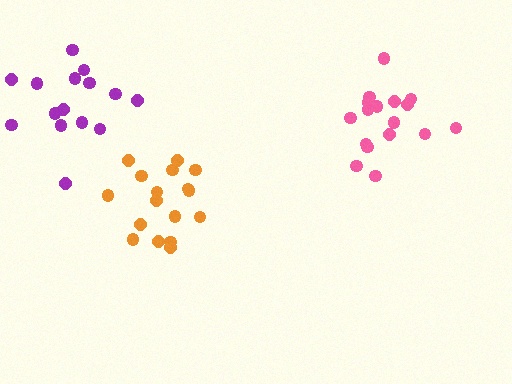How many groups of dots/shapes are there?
There are 3 groups.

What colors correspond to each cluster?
The clusters are colored: purple, pink, orange.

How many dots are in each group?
Group 1: 16 dots, Group 2: 17 dots, Group 3: 17 dots (50 total).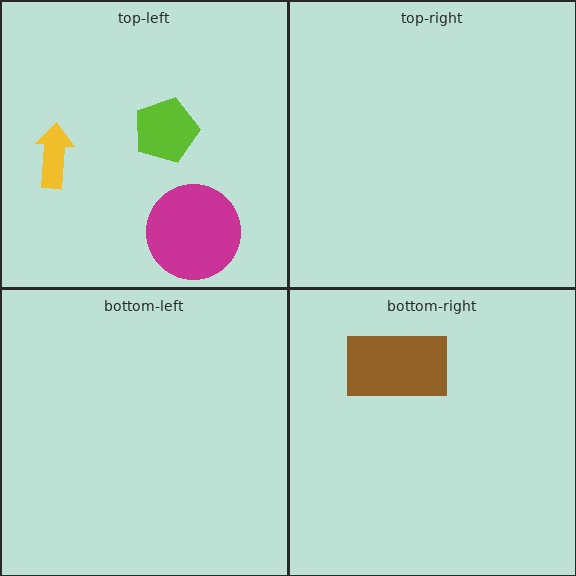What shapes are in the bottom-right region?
The brown rectangle.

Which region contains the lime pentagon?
The top-left region.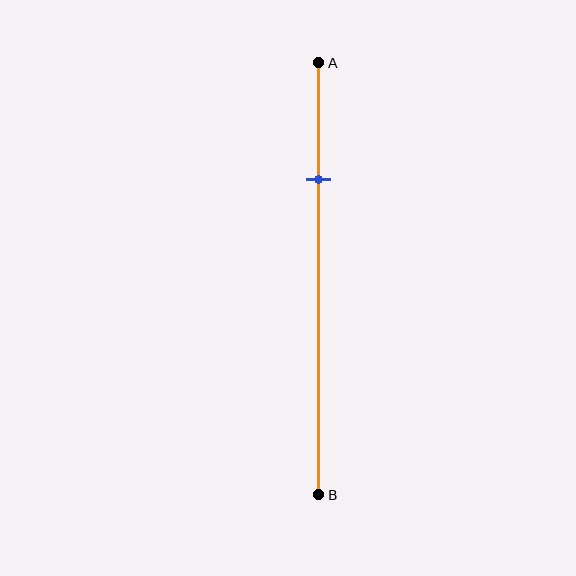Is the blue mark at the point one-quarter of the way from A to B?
Yes, the mark is approximately at the one-quarter point.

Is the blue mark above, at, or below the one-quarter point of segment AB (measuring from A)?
The blue mark is approximately at the one-quarter point of segment AB.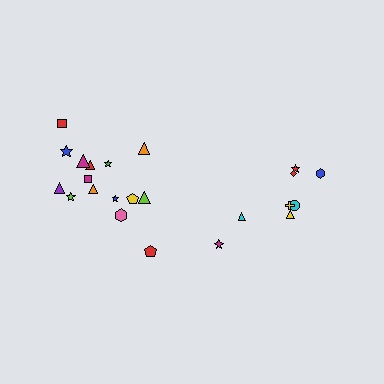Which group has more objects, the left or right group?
The left group.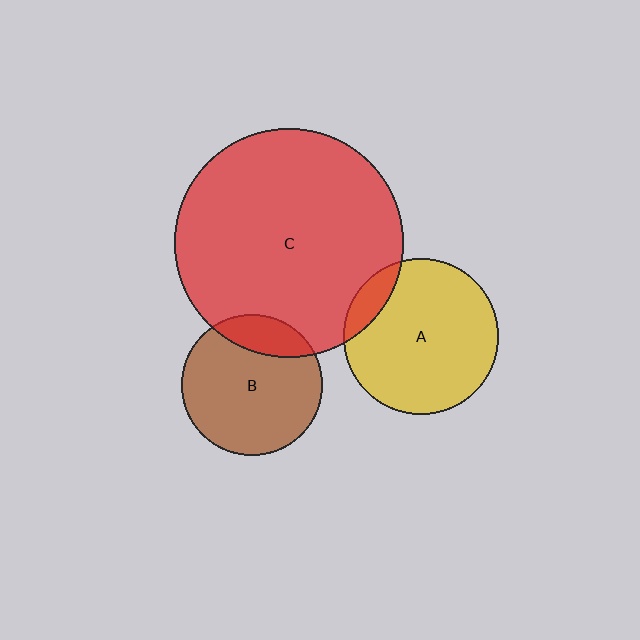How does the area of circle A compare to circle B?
Approximately 1.2 times.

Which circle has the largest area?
Circle C (red).